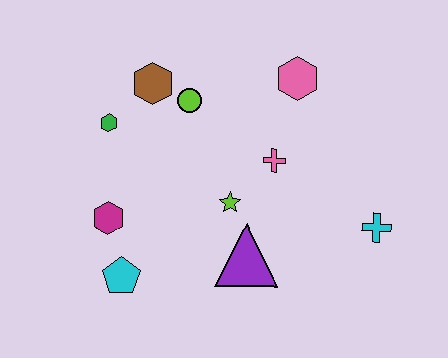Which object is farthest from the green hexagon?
The cyan cross is farthest from the green hexagon.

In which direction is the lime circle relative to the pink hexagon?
The lime circle is to the left of the pink hexagon.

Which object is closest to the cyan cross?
The pink cross is closest to the cyan cross.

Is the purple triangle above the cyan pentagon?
Yes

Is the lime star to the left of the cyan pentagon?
No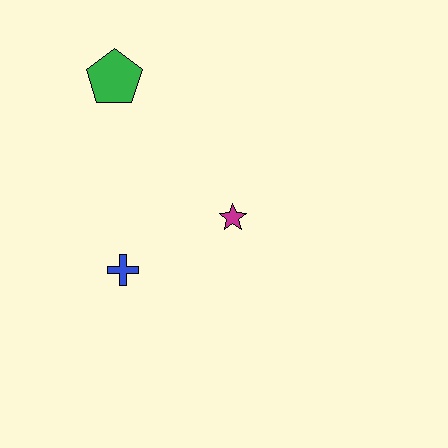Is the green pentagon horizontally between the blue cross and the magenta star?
No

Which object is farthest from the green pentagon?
The blue cross is farthest from the green pentagon.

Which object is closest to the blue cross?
The magenta star is closest to the blue cross.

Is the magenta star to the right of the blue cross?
Yes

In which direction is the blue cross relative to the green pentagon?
The blue cross is below the green pentagon.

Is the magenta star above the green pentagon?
No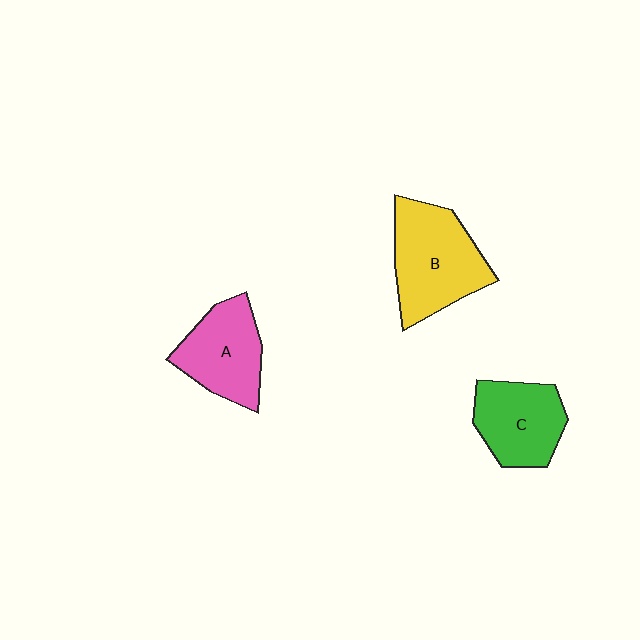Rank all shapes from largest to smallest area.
From largest to smallest: B (yellow), A (pink), C (green).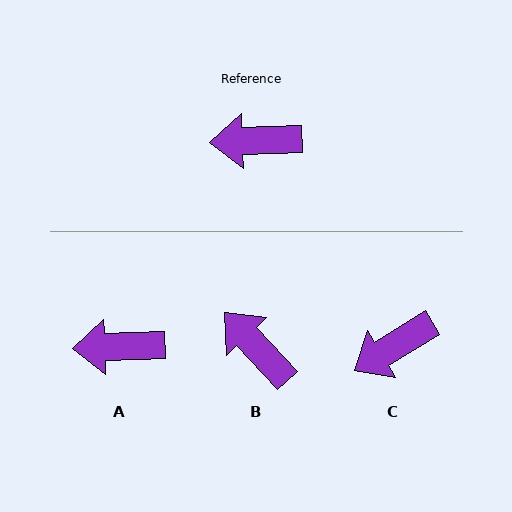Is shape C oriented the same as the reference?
No, it is off by about 29 degrees.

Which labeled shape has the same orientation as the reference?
A.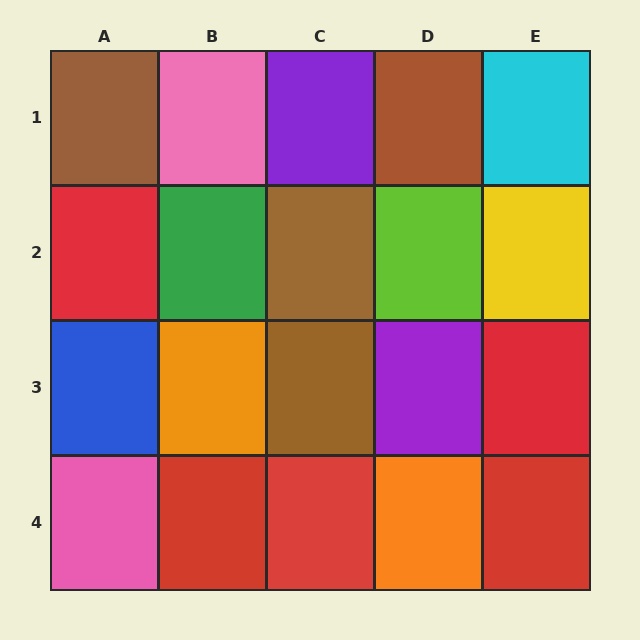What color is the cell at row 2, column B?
Green.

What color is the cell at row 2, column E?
Yellow.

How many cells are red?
5 cells are red.